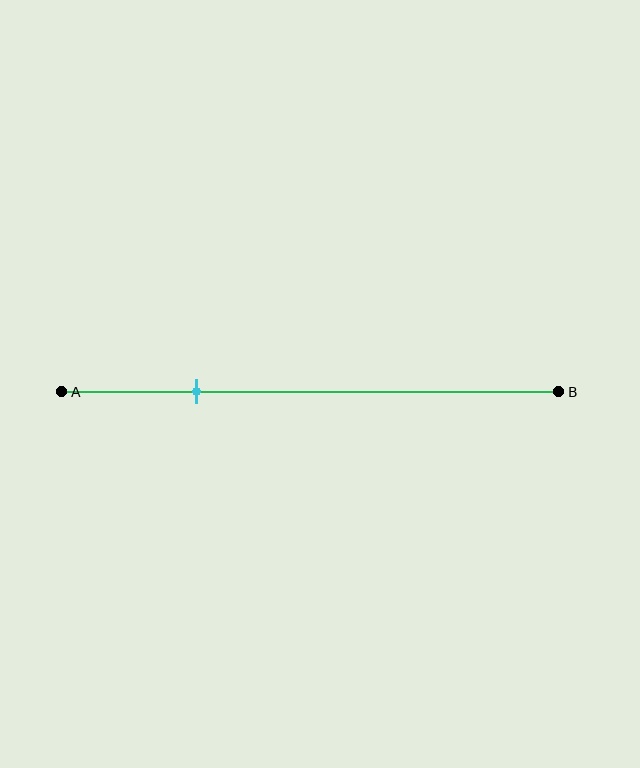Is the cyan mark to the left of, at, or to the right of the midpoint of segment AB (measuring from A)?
The cyan mark is to the left of the midpoint of segment AB.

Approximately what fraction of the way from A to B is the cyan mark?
The cyan mark is approximately 25% of the way from A to B.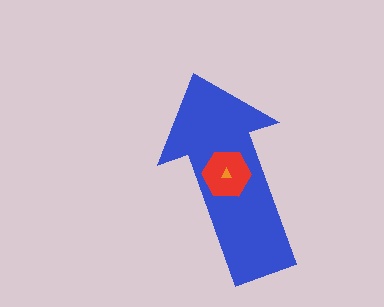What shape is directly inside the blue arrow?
The red hexagon.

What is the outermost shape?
The blue arrow.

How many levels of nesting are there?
3.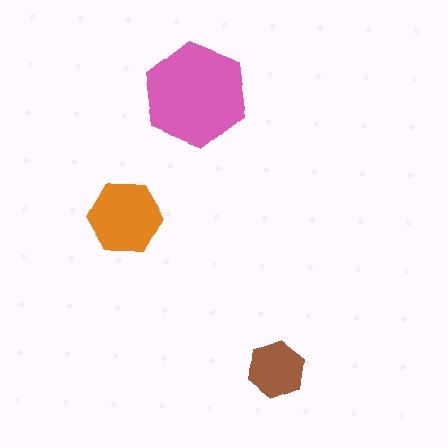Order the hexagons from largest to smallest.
the pink one, the orange one, the brown one.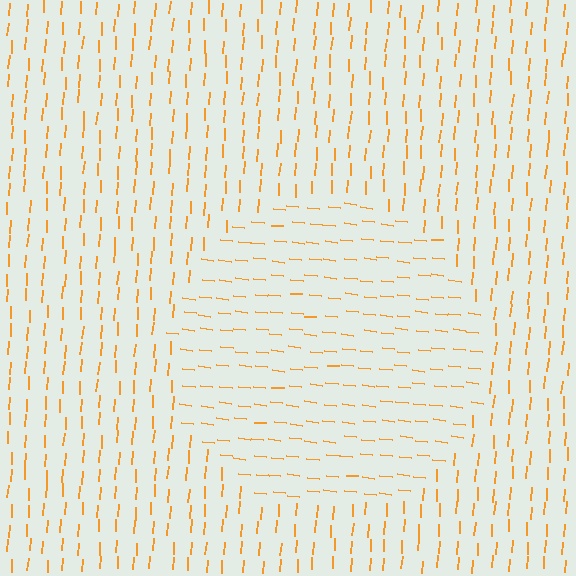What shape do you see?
I see a circle.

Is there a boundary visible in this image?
Yes, there is a texture boundary formed by a change in line orientation.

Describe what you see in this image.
The image is filled with small orange line segments. A circle region in the image has lines oriented differently from the surrounding lines, creating a visible texture boundary.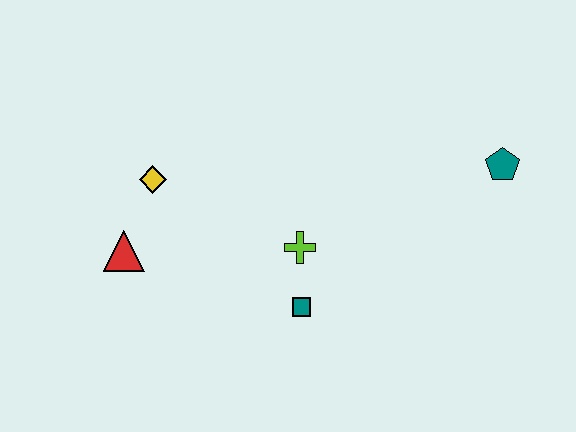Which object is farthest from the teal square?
The teal pentagon is farthest from the teal square.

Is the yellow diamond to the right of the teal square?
No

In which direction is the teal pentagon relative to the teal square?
The teal pentagon is to the right of the teal square.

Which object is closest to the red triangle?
The yellow diamond is closest to the red triangle.